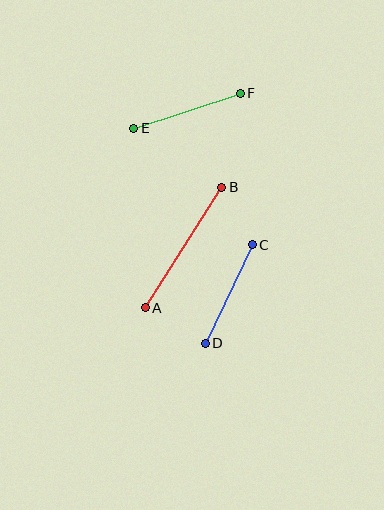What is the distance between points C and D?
The distance is approximately 109 pixels.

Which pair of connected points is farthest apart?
Points A and B are farthest apart.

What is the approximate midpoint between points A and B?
The midpoint is at approximately (184, 248) pixels.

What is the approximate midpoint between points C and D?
The midpoint is at approximately (229, 294) pixels.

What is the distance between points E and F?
The distance is approximately 112 pixels.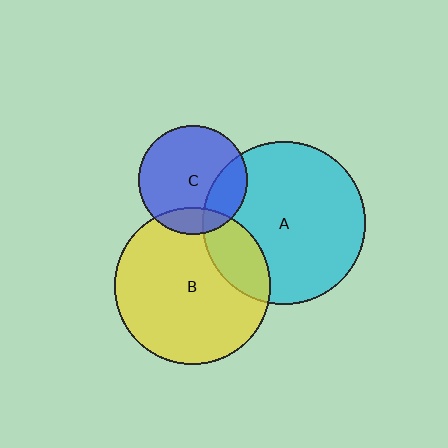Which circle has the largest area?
Circle A (cyan).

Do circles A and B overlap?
Yes.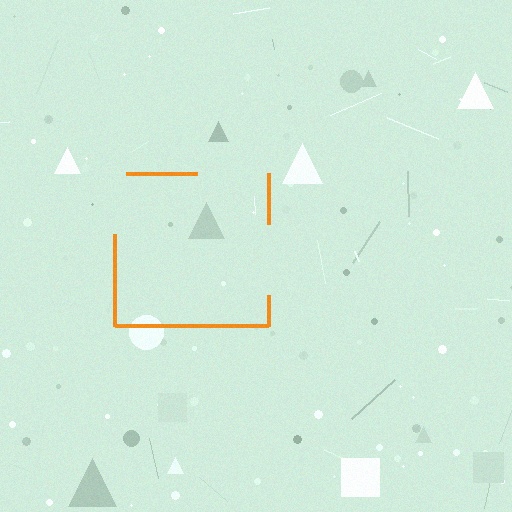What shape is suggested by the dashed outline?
The dashed outline suggests a square.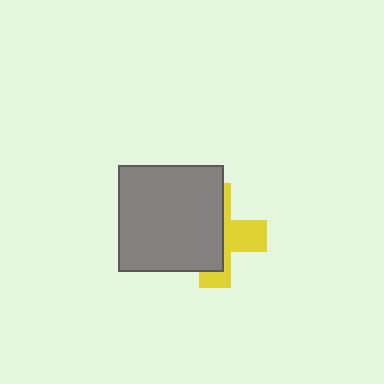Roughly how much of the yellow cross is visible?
A small part of it is visible (roughly 42%).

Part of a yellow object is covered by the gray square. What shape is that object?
It is a cross.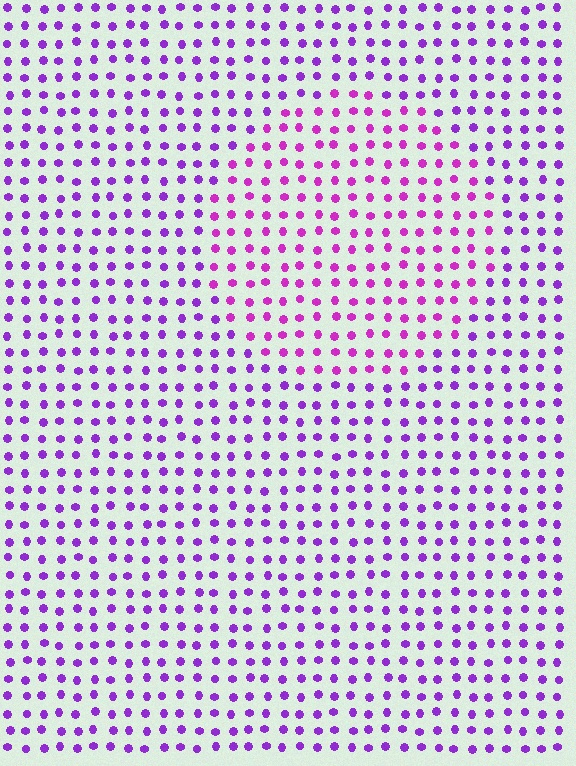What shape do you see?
I see a circle.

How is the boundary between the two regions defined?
The boundary is defined purely by a slight shift in hue (about 27 degrees). Spacing, size, and orientation are identical on both sides.